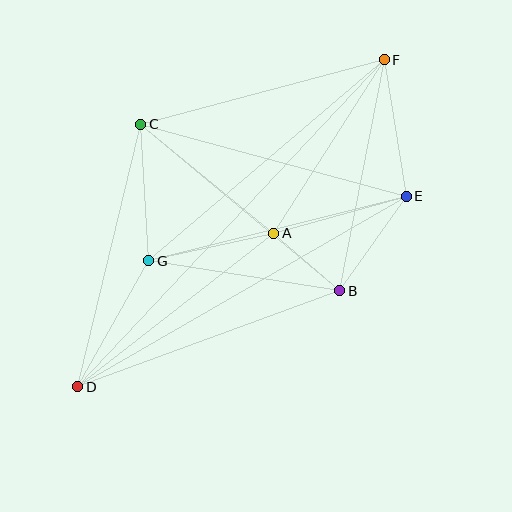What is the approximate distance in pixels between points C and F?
The distance between C and F is approximately 252 pixels.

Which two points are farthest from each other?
Points D and F are farthest from each other.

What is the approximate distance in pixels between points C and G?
The distance between C and G is approximately 137 pixels.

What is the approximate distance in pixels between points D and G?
The distance between D and G is approximately 145 pixels.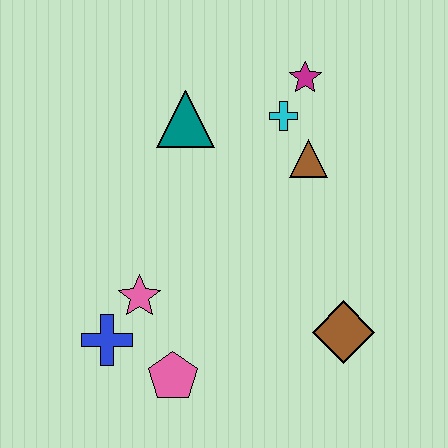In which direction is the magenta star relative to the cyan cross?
The magenta star is above the cyan cross.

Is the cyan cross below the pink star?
No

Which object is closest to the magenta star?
The cyan cross is closest to the magenta star.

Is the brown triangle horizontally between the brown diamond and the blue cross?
Yes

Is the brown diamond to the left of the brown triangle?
No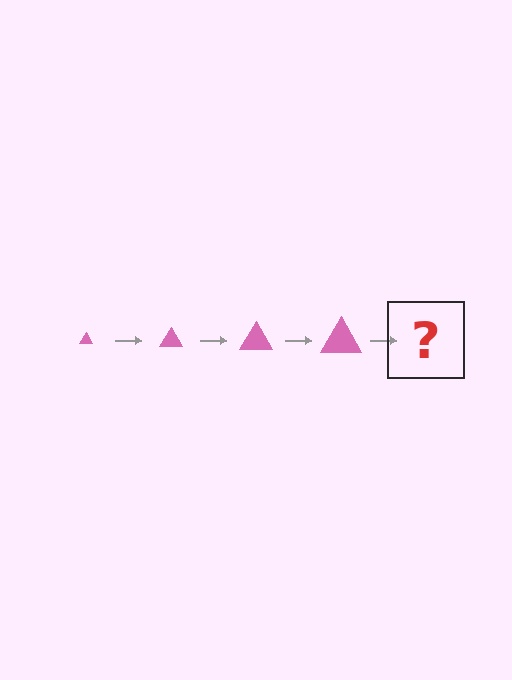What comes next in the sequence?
The next element should be a pink triangle, larger than the previous one.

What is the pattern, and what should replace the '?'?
The pattern is that the triangle gets progressively larger each step. The '?' should be a pink triangle, larger than the previous one.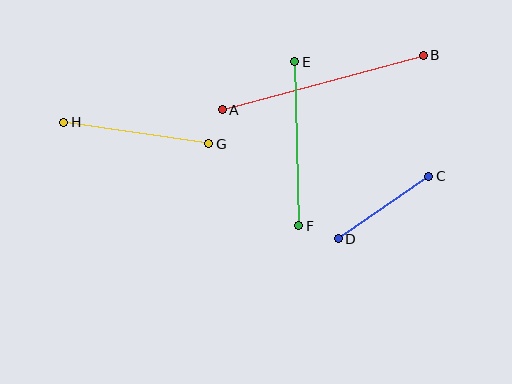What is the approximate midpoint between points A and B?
The midpoint is at approximately (323, 83) pixels.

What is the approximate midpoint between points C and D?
The midpoint is at approximately (383, 208) pixels.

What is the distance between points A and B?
The distance is approximately 208 pixels.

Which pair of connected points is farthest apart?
Points A and B are farthest apart.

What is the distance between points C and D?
The distance is approximately 110 pixels.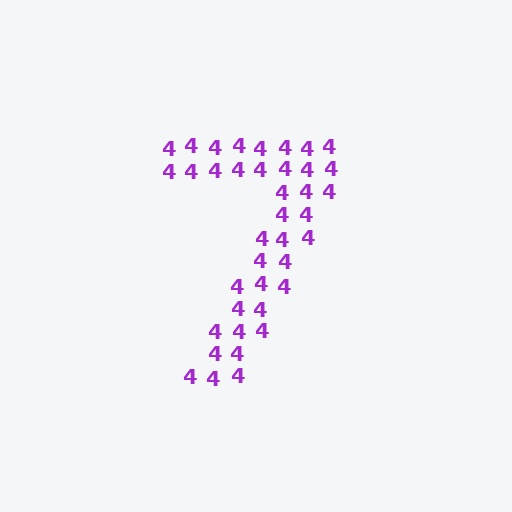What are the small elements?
The small elements are digit 4's.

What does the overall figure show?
The overall figure shows the digit 7.